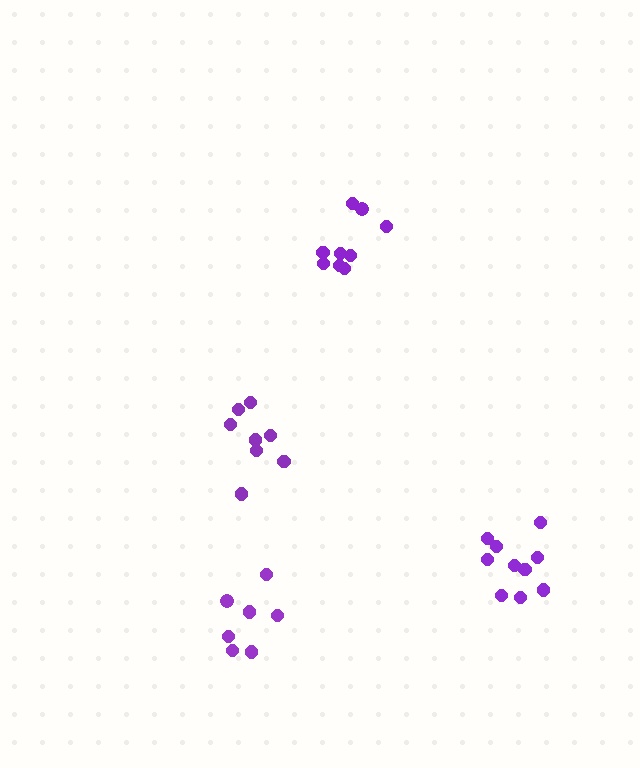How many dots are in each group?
Group 1: 9 dots, Group 2: 7 dots, Group 3: 8 dots, Group 4: 10 dots (34 total).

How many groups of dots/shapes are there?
There are 4 groups.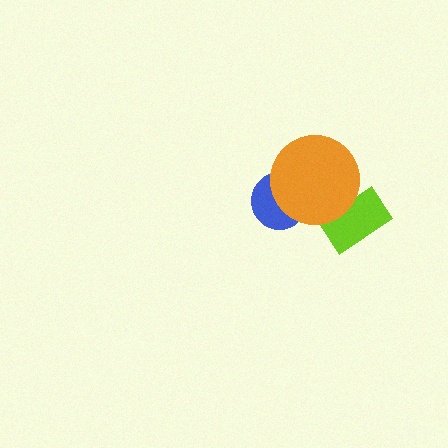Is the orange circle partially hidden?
No, no other shape covers it.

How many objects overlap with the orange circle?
2 objects overlap with the orange circle.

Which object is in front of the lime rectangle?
The orange circle is in front of the lime rectangle.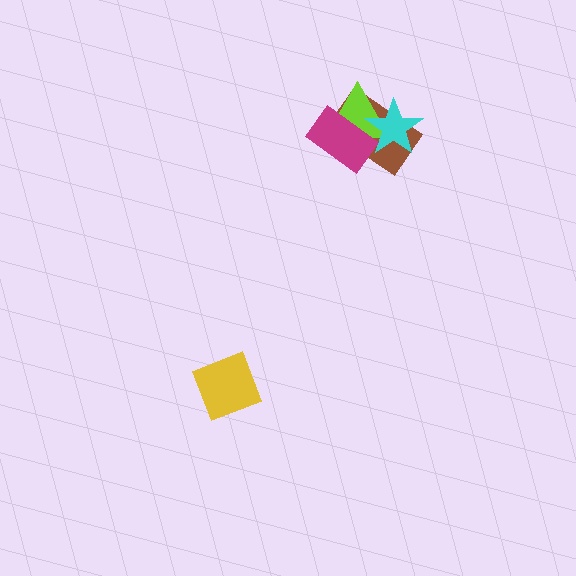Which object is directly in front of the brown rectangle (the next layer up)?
The lime triangle is directly in front of the brown rectangle.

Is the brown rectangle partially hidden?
Yes, it is partially covered by another shape.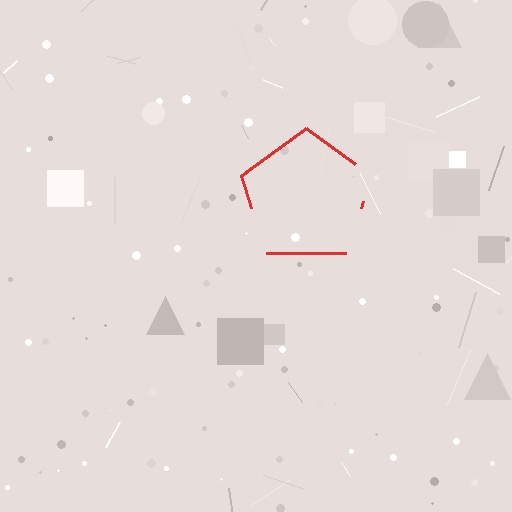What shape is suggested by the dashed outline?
The dashed outline suggests a pentagon.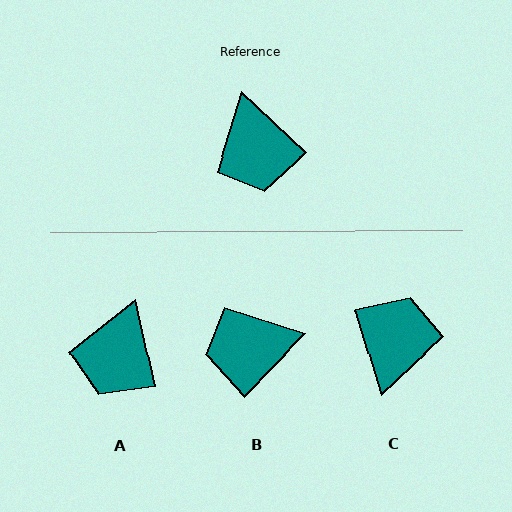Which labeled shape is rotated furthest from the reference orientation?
C, about 150 degrees away.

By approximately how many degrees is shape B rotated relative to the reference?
Approximately 91 degrees clockwise.